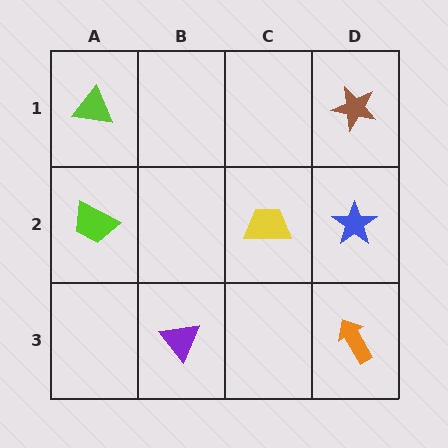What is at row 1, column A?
A lime triangle.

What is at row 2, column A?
A lime trapezoid.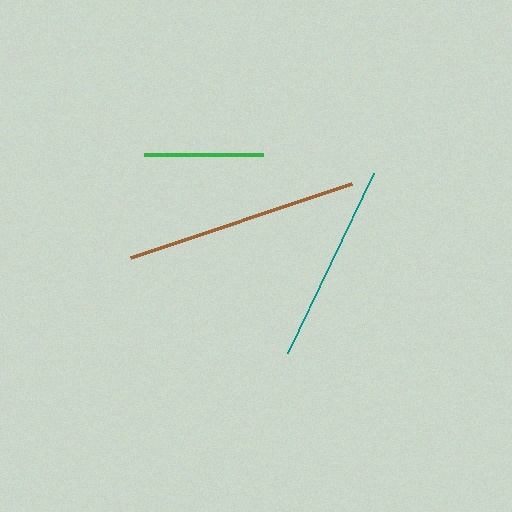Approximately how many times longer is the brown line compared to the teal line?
The brown line is approximately 1.2 times the length of the teal line.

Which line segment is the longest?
The brown line is the longest at approximately 234 pixels.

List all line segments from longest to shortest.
From longest to shortest: brown, teal, green.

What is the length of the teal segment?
The teal segment is approximately 199 pixels long.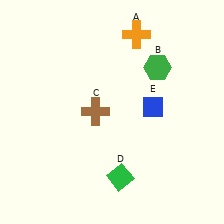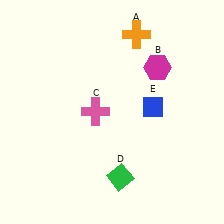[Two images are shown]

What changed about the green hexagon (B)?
In Image 1, B is green. In Image 2, it changed to magenta.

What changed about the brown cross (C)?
In Image 1, C is brown. In Image 2, it changed to pink.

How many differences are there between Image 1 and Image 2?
There are 2 differences between the two images.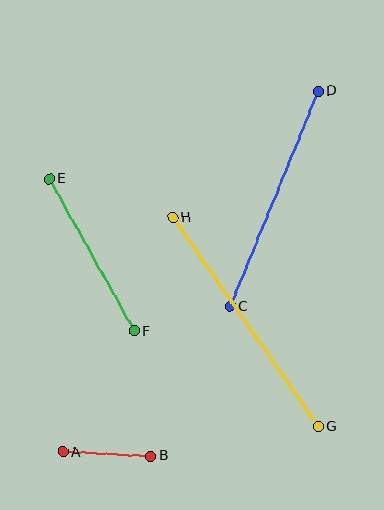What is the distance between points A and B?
The distance is approximately 88 pixels.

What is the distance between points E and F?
The distance is approximately 175 pixels.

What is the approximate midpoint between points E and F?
The midpoint is at approximately (91, 255) pixels.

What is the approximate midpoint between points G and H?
The midpoint is at approximately (245, 322) pixels.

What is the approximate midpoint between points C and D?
The midpoint is at approximately (274, 199) pixels.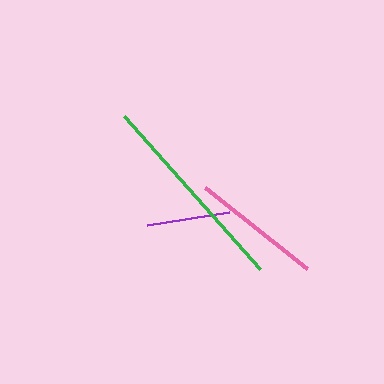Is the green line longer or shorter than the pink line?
The green line is longer than the pink line.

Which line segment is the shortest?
The purple line is the shortest at approximately 83 pixels.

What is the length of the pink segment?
The pink segment is approximately 131 pixels long.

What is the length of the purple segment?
The purple segment is approximately 83 pixels long.